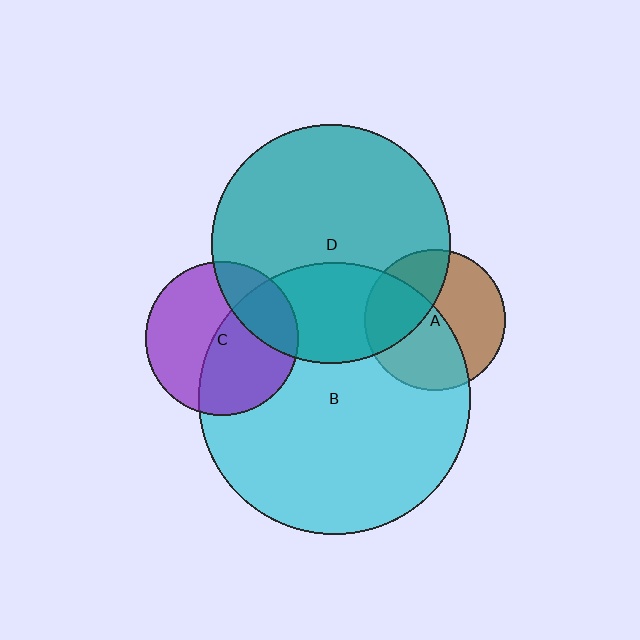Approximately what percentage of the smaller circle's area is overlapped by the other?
Approximately 25%.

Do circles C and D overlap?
Yes.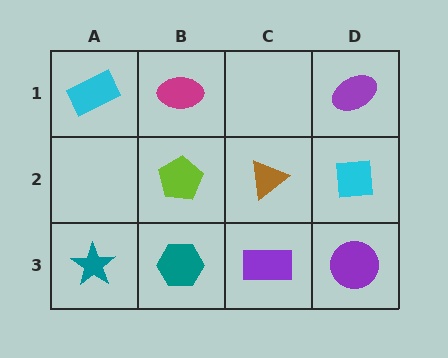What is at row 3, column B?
A teal hexagon.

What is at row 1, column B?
A magenta ellipse.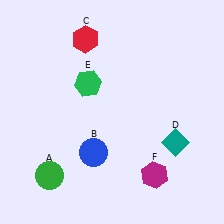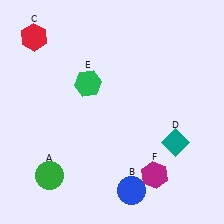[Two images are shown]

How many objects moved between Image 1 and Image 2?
2 objects moved between the two images.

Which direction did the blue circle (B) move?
The blue circle (B) moved right.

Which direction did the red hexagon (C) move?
The red hexagon (C) moved left.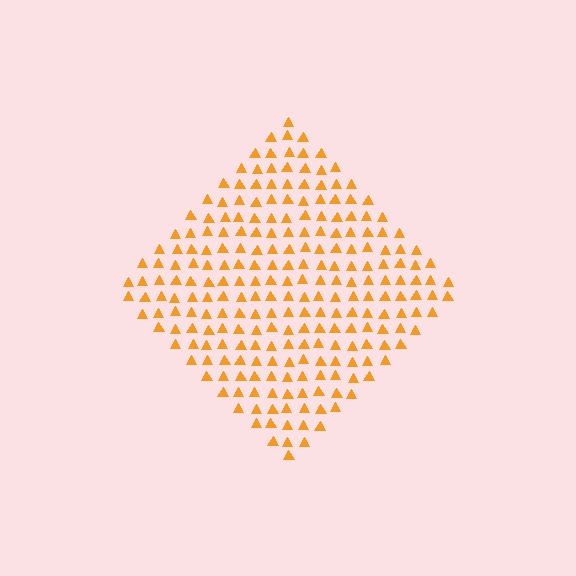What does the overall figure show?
The overall figure shows a diamond.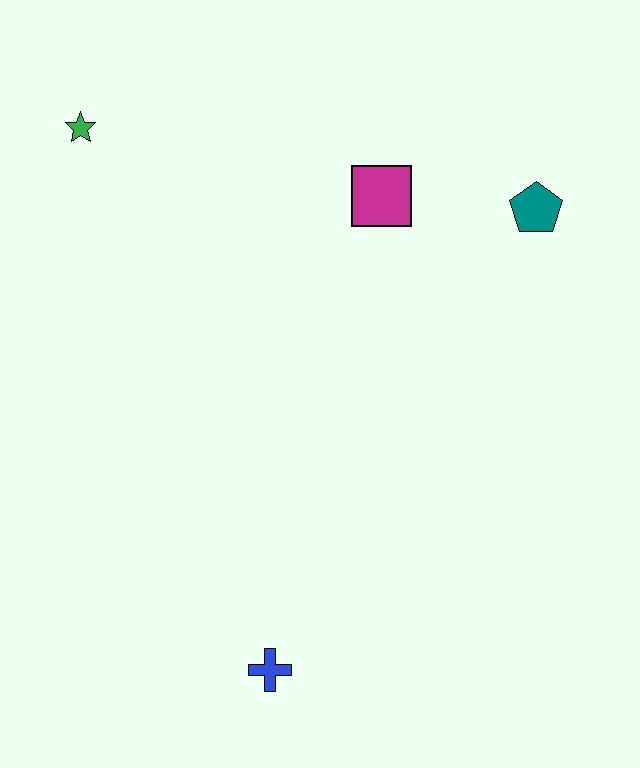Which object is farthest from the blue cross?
The green star is farthest from the blue cross.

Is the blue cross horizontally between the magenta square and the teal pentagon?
No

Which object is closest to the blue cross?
The magenta square is closest to the blue cross.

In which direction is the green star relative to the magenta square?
The green star is to the left of the magenta square.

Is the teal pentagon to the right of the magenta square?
Yes